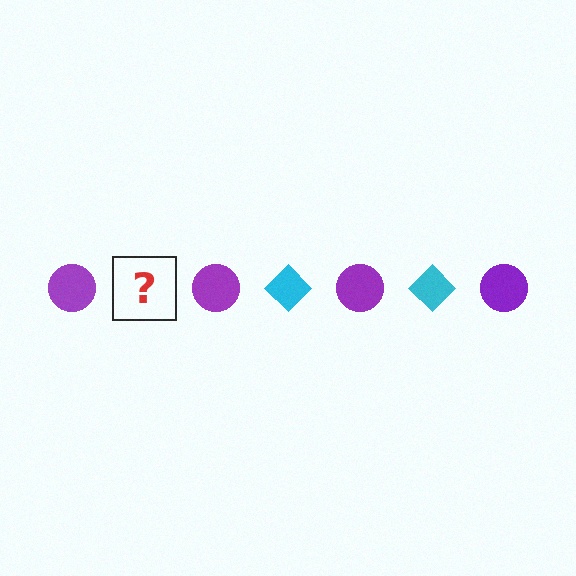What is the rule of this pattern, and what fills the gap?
The rule is that the pattern alternates between purple circle and cyan diamond. The gap should be filled with a cyan diamond.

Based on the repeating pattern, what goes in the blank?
The blank should be a cyan diamond.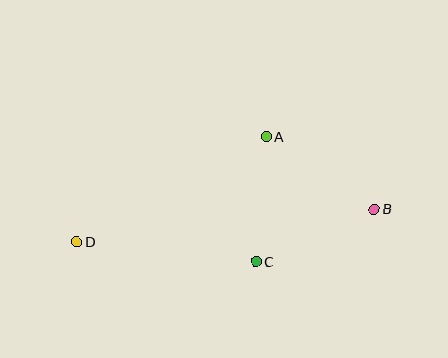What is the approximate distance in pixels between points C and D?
The distance between C and D is approximately 180 pixels.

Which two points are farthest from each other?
Points B and D are farthest from each other.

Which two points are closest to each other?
Points A and C are closest to each other.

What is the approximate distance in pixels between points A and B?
The distance between A and B is approximately 130 pixels.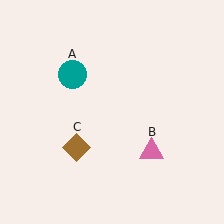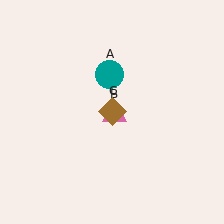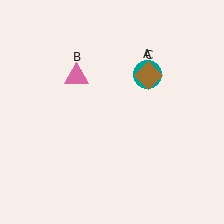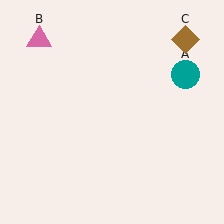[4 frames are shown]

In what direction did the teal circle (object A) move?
The teal circle (object A) moved right.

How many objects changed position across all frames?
3 objects changed position: teal circle (object A), pink triangle (object B), brown diamond (object C).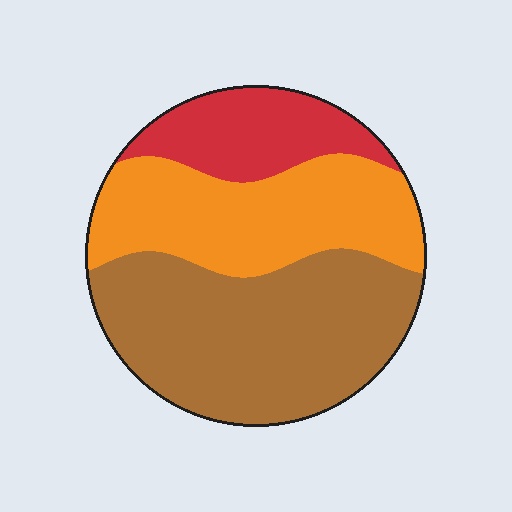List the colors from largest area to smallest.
From largest to smallest: brown, orange, red.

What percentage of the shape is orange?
Orange covers around 35% of the shape.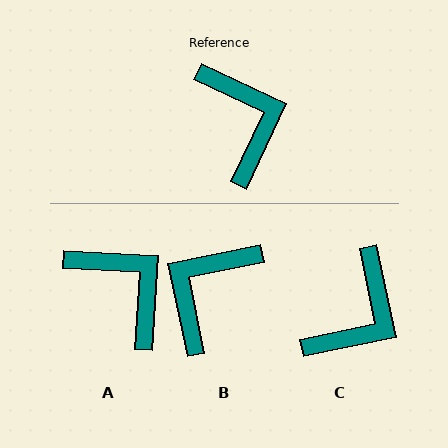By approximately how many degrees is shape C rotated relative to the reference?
Approximately 53 degrees clockwise.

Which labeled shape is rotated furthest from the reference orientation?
B, about 127 degrees away.